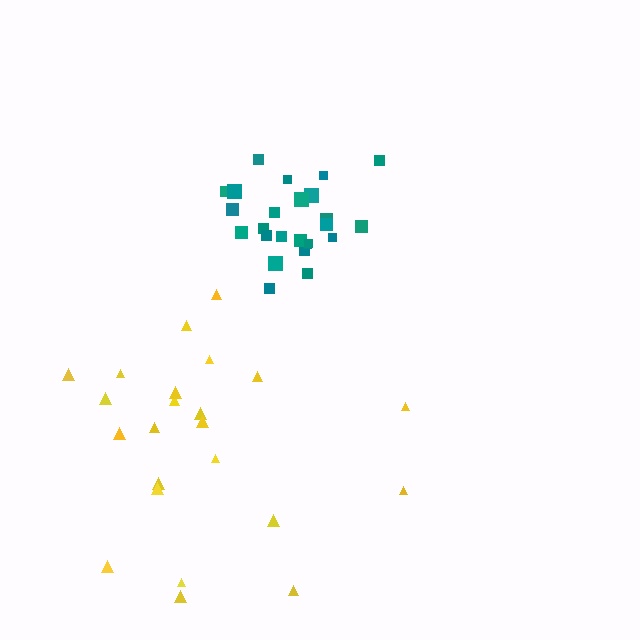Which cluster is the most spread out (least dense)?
Yellow.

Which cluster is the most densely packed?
Teal.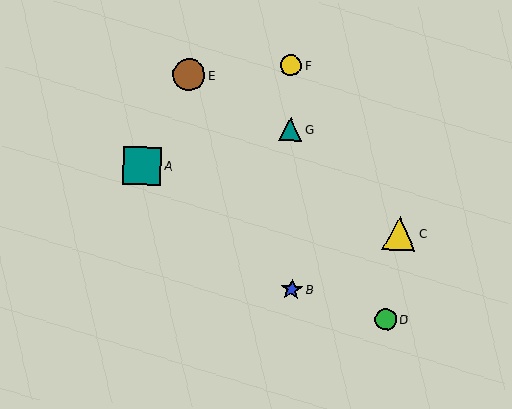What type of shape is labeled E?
Shape E is a brown circle.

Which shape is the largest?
The teal square (labeled A) is the largest.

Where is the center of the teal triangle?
The center of the teal triangle is at (290, 129).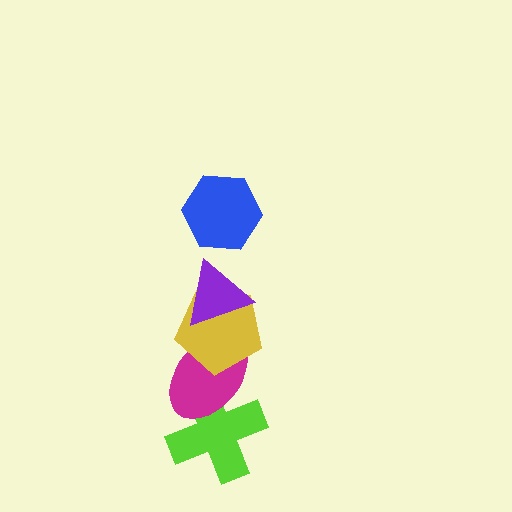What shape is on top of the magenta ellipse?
The yellow pentagon is on top of the magenta ellipse.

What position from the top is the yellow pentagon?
The yellow pentagon is 3rd from the top.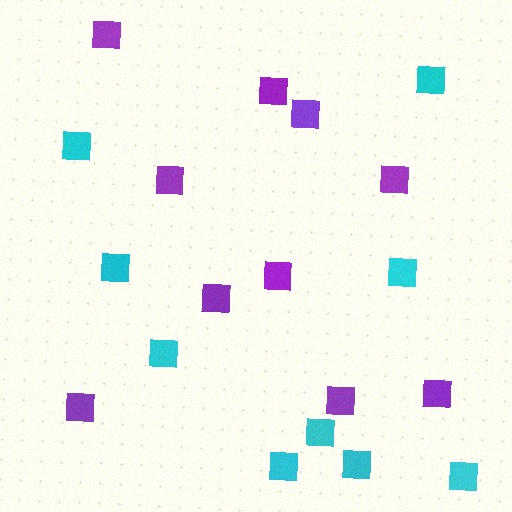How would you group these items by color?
There are 2 groups: one group of purple squares (10) and one group of cyan squares (9).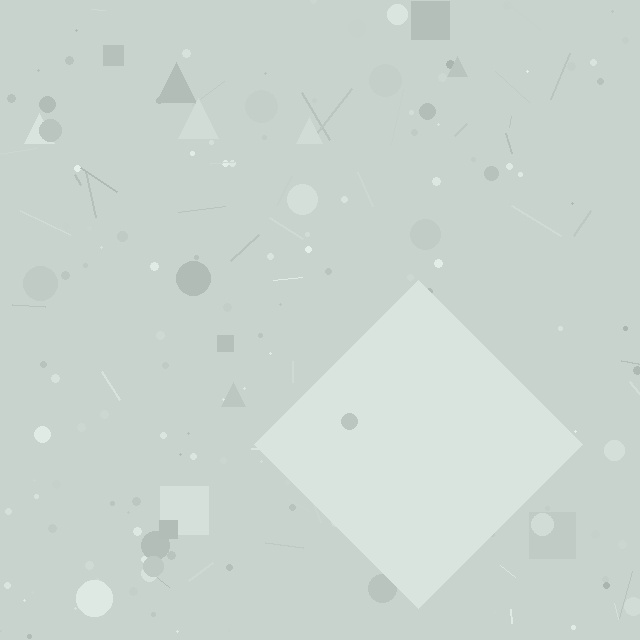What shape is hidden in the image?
A diamond is hidden in the image.